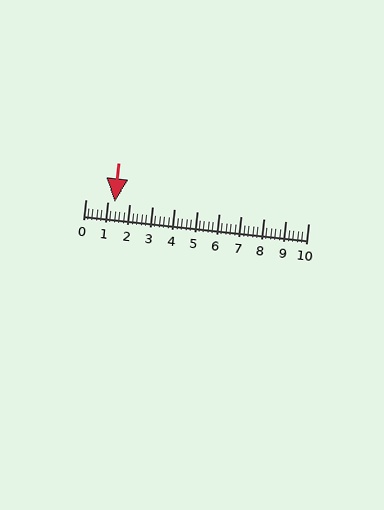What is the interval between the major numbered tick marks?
The major tick marks are spaced 1 units apart.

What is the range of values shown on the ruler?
The ruler shows values from 0 to 10.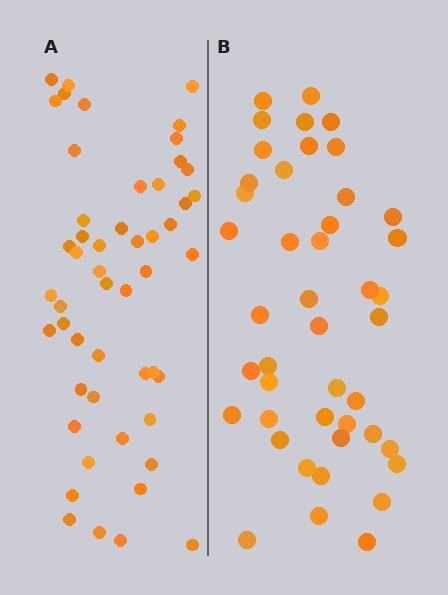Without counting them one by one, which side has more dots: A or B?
Region A (the left region) has more dots.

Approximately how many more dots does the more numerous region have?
Region A has roughly 8 or so more dots than region B.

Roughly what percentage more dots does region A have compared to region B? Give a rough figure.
About 15% more.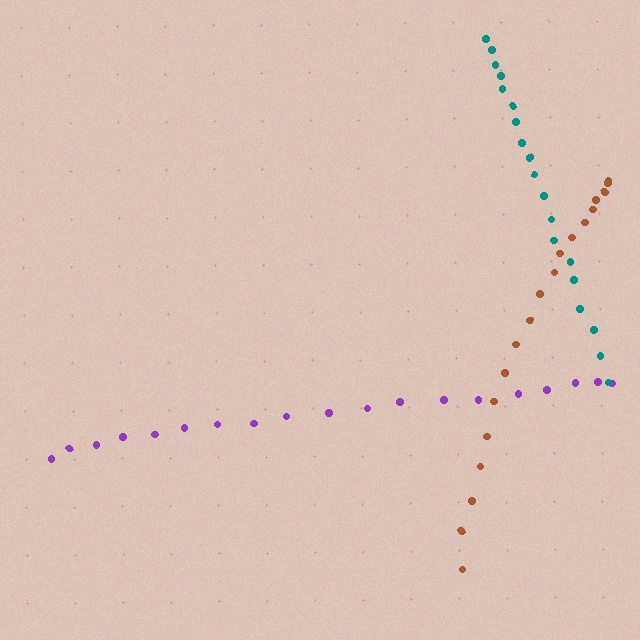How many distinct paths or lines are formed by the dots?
There are 3 distinct paths.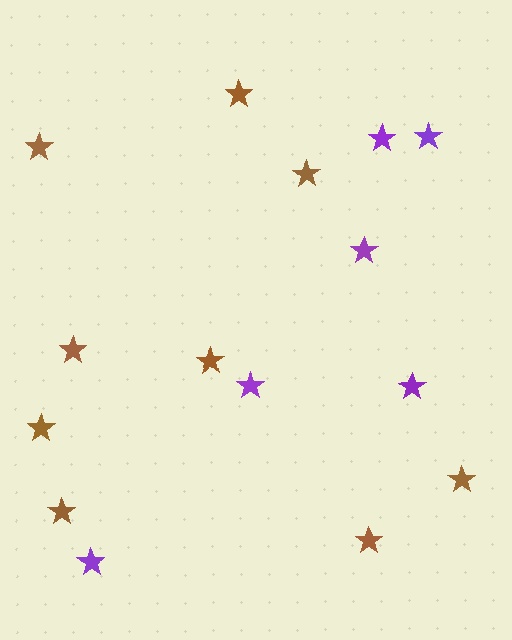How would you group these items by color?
There are 2 groups: one group of purple stars (6) and one group of brown stars (9).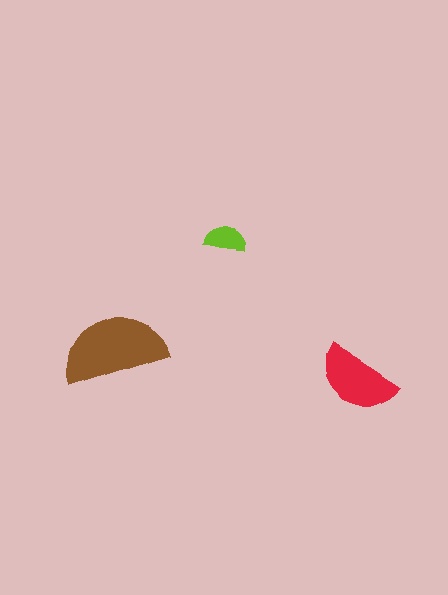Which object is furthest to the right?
The red semicircle is rightmost.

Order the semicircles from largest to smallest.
the brown one, the red one, the lime one.